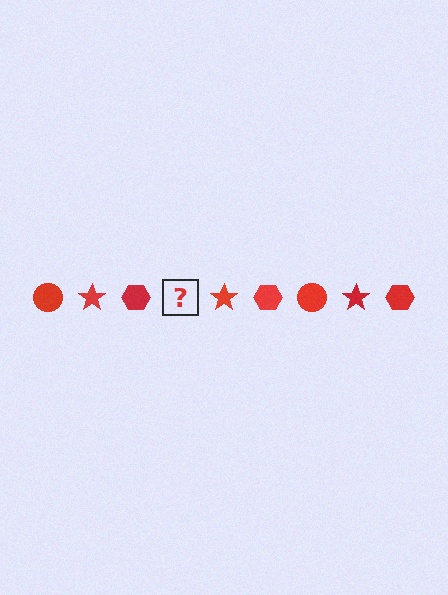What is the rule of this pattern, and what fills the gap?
The rule is that the pattern cycles through circle, star, hexagon shapes in red. The gap should be filled with a red circle.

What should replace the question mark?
The question mark should be replaced with a red circle.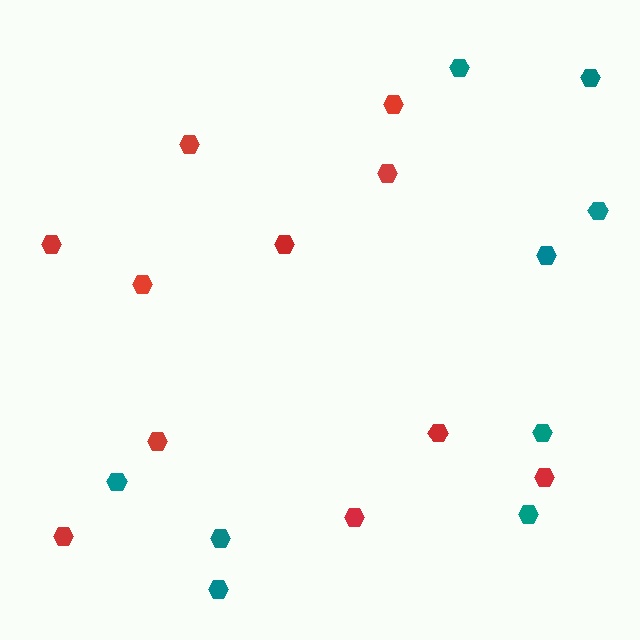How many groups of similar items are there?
There are 2 groups: one group of red hexagons (11) and one group of teal hexagons (9).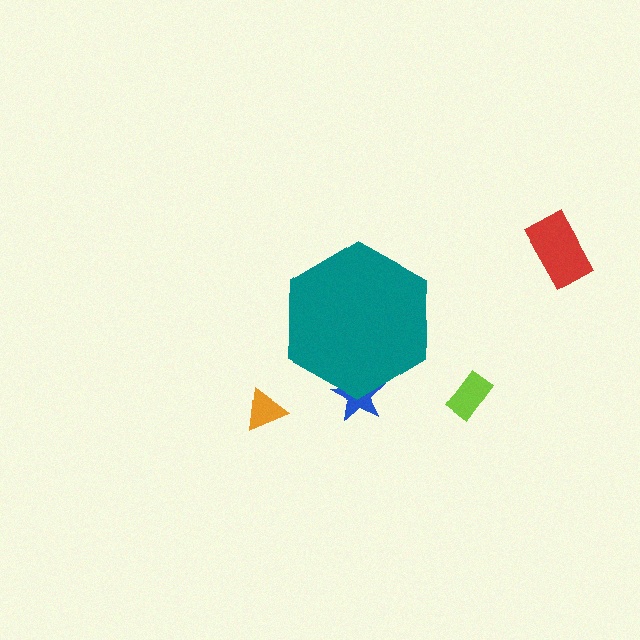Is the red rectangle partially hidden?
No, the red rectangle is fully visible.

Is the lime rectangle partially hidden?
No, the lime rectangle is fully visible.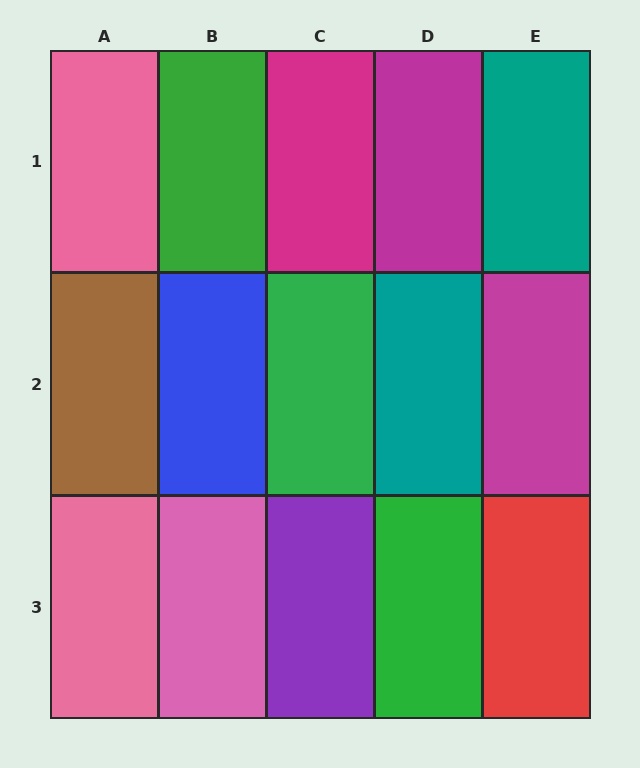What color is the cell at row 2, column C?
Green.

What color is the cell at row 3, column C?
Purple.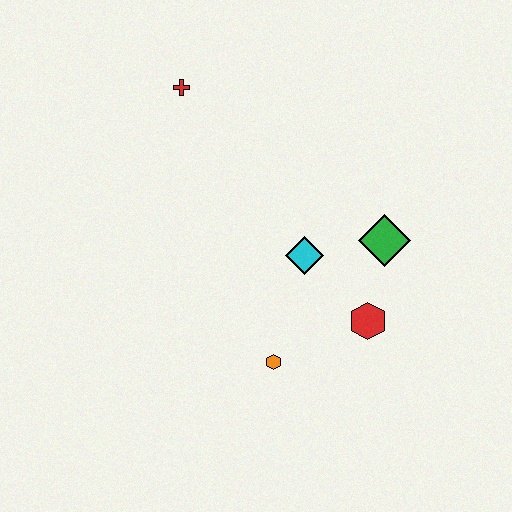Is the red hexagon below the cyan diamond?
Yes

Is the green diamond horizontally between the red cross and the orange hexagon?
No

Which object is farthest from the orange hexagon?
The red cross is farthest from the orange hexagon.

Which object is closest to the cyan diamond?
The green diamond is closest to the cyan diamond.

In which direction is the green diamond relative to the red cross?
The green diamond is to the right of the red cross.